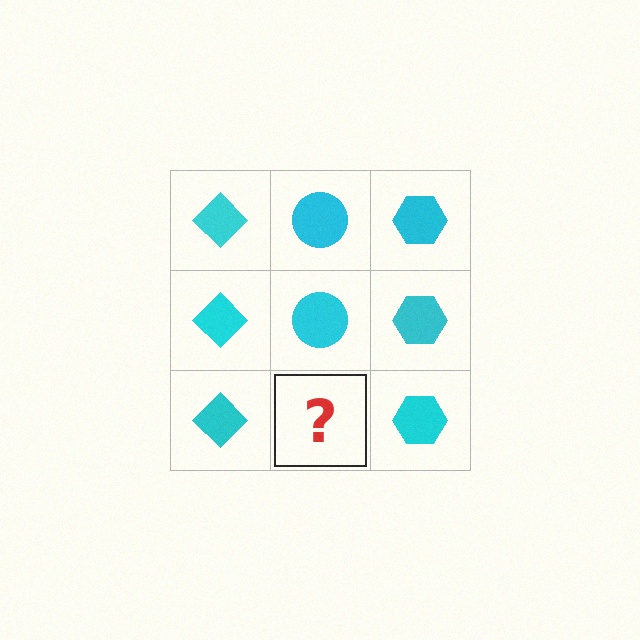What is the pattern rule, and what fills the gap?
The rule is that each column has a consistent shape. The gap should be filled with a cyan circle.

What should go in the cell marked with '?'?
The missing cell should contain a cyan circle.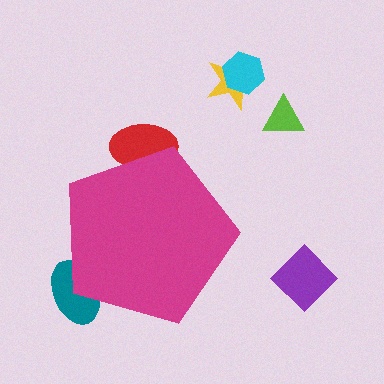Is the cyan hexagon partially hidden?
No, the cyan hexagon is fully visible.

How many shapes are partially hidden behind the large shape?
2 shapes are partially hidden.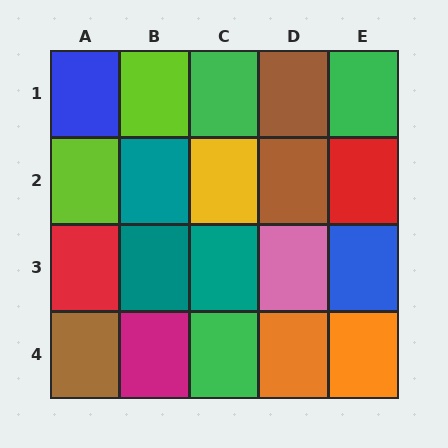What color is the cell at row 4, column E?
Orange.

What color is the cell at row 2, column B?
Teal.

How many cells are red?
2 cells are red.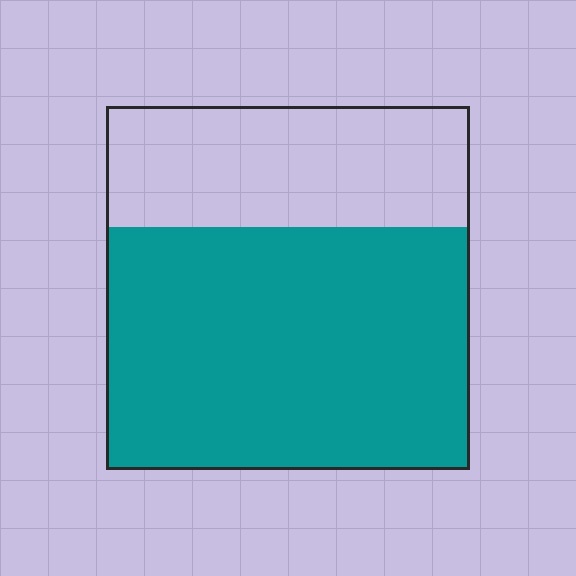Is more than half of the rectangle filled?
Yes.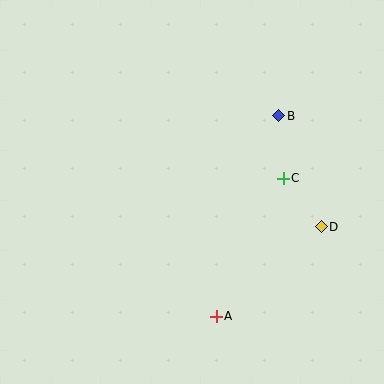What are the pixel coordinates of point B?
Point B is at (279, 116).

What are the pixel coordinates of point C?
Point C is at (283, 178).